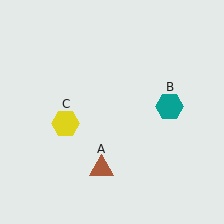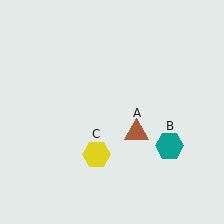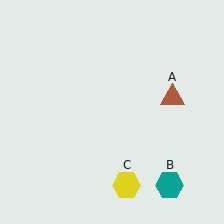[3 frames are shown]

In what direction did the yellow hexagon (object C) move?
The yellow hexagon (object C) moved down and to the right.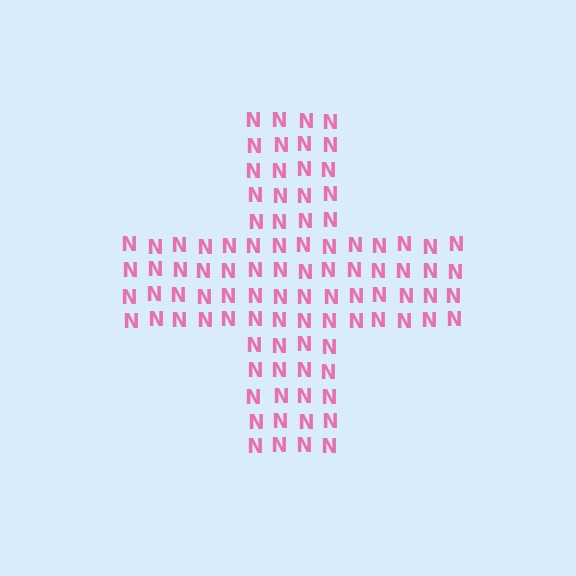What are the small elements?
The small elements are letter N's.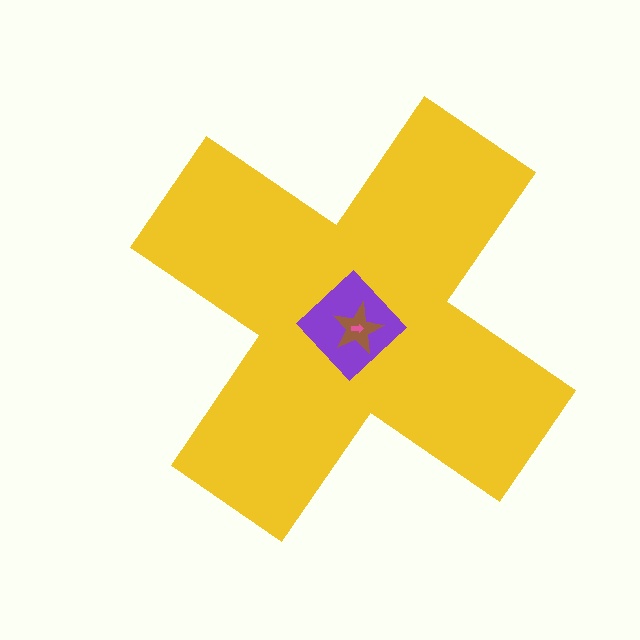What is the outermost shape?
The yellow cross.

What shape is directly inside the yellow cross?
The purple diamond.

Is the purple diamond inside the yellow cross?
Yes.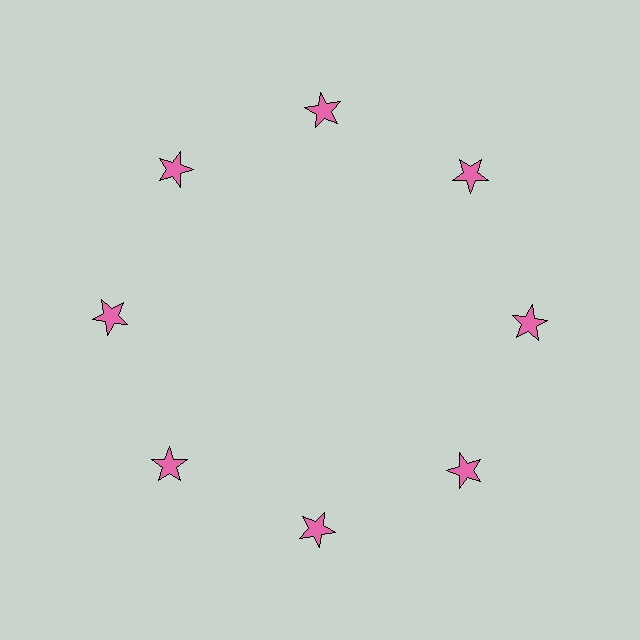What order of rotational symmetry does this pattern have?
This pattern has 8-fold rotational symmetry.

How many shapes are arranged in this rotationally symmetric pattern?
There are 8 shapes, arranged in 8 groups of 1.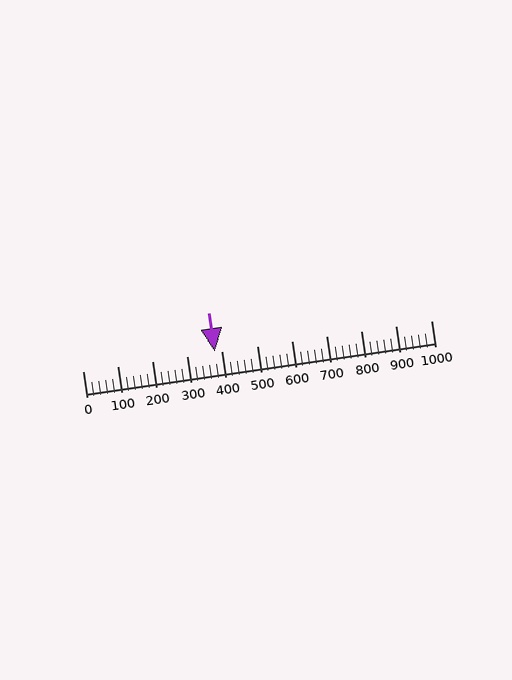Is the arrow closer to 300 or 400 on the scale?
The arrow is closer to 400.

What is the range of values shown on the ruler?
The ruler shows values from 0 to 1000.